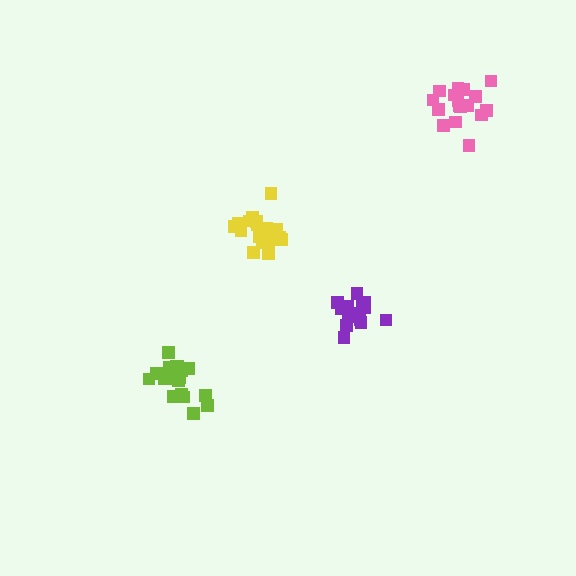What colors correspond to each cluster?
The clusters are colored: lime, purple, yellow, pink.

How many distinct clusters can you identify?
There are 4 distinct clusters.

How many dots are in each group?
Group 1: 21 dots, Group 2: 15 dots, Group 3: 21 dots, Group 4: 17 dots (74 total).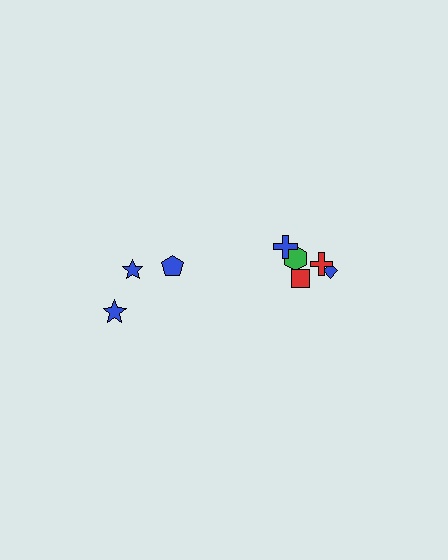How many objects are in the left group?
There are 3 objects.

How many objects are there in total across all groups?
There are 8 objects.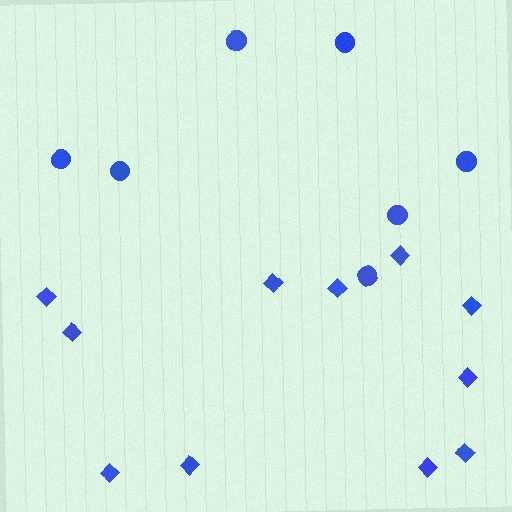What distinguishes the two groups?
There are 2 groups: one group of diamonds (11) and one group of circles (7).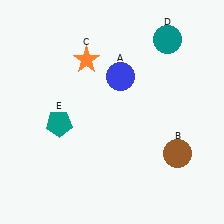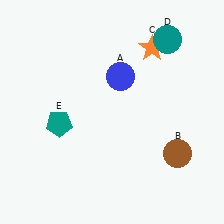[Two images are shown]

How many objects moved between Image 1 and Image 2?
1 object moved between the two images.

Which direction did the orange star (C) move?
The orange star (C) moved right.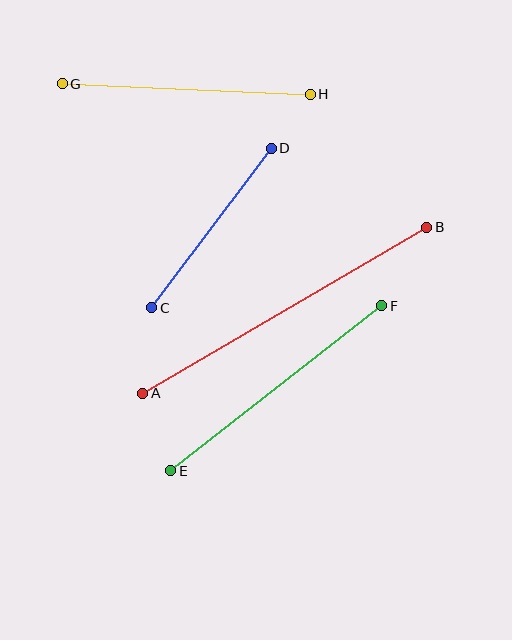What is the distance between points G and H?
The distance is approximately 248 pixels.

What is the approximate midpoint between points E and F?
The midpoint is at approximately (276, 388) pixels.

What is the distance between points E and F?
The distance is approximately 268 pixels.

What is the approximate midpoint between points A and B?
The midpoint is at approximately (285, 310) pixels.